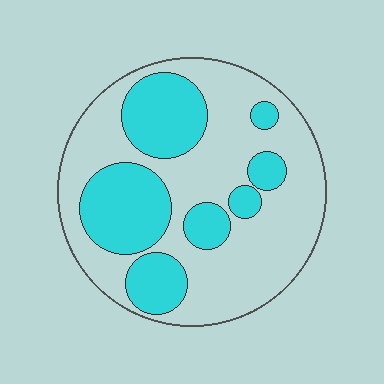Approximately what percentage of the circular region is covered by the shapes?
Approximately 35%.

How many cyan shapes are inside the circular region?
7.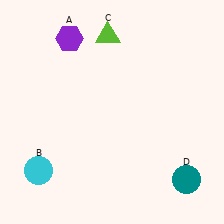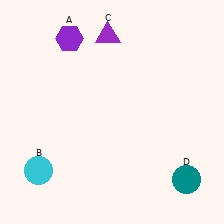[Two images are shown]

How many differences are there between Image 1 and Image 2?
There is 1 difference between the two images.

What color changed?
The triangle (C) changed from lime in Image 1 to purple in Image 2.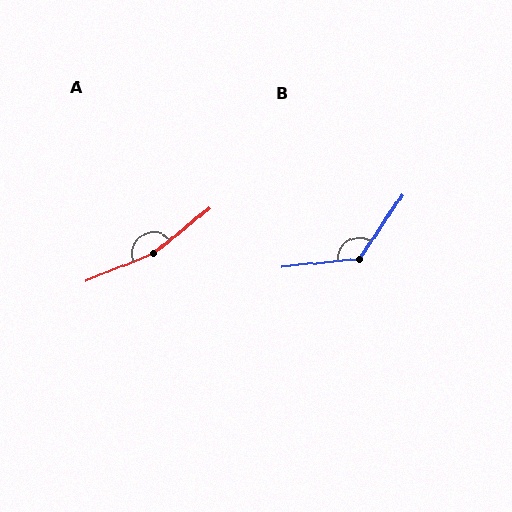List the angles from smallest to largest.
B (129°), A (163°).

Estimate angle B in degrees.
Approximately 129 degrees.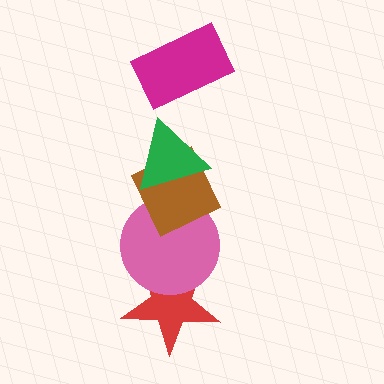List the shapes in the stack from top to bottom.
From top to bottom: the magenta rectangle, the green triangle, the brown diamond, the pink circle, the red star.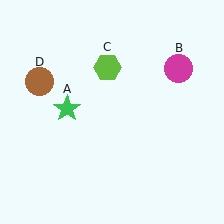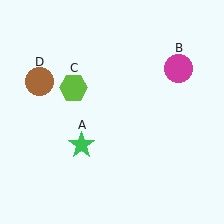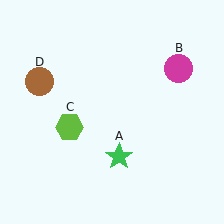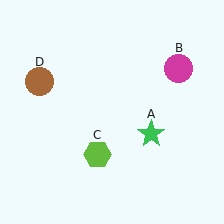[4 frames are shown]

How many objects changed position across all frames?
2 objects changed position: green star (object A), lime hexagon (object C).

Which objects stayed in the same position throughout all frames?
Magenta circle (object B) and brown circle (object D) remained stationary.